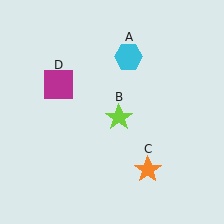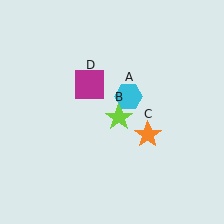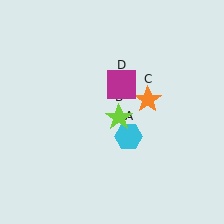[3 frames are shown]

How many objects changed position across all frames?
3 objects changed position: cyan hexagon (object A), orange star (object C), magenta square (object D).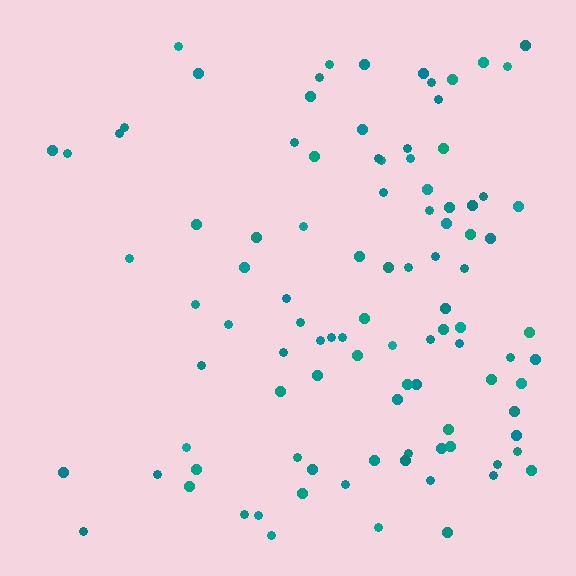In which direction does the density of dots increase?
From left to right, with the right side densest.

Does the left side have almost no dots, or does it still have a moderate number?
Still a moderate number, just noticeably fewer than the right.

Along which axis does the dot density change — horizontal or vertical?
Horizontal.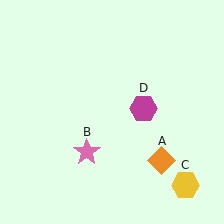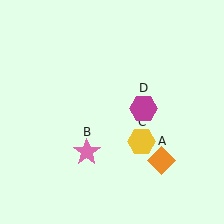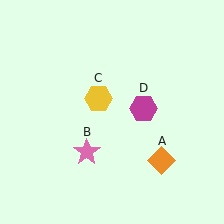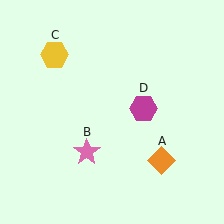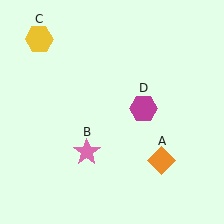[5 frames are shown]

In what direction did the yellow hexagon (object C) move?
The yellow hexagon (object C) moved up and to the left.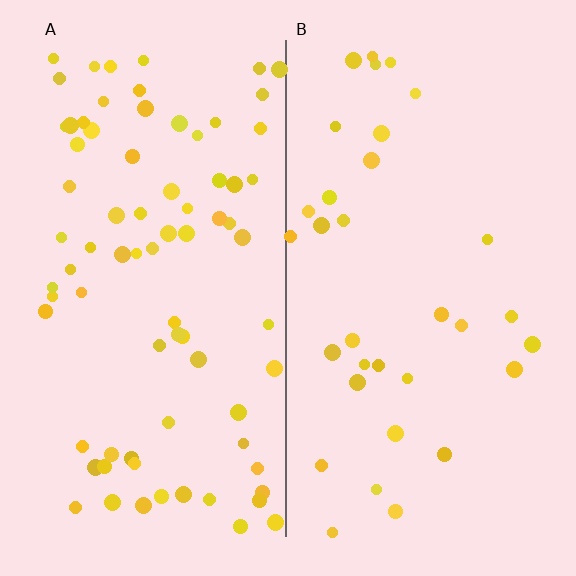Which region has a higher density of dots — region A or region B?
A (the left).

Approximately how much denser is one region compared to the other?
Approximately 2.3× — region A over region B.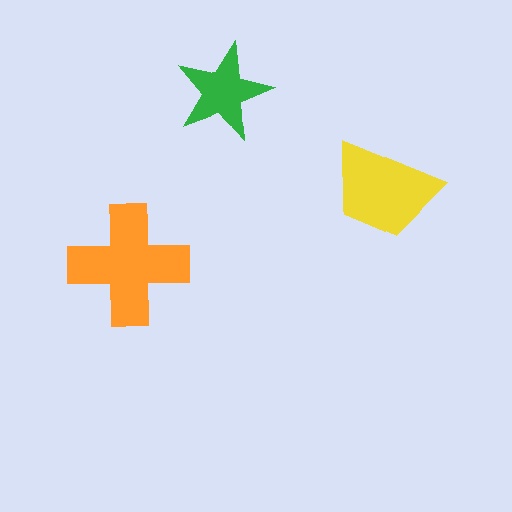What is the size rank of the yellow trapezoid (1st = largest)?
2nd.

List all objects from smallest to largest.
The green star, the yellow trapezoid, the orange cross.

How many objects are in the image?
There are 3 objects in the image.